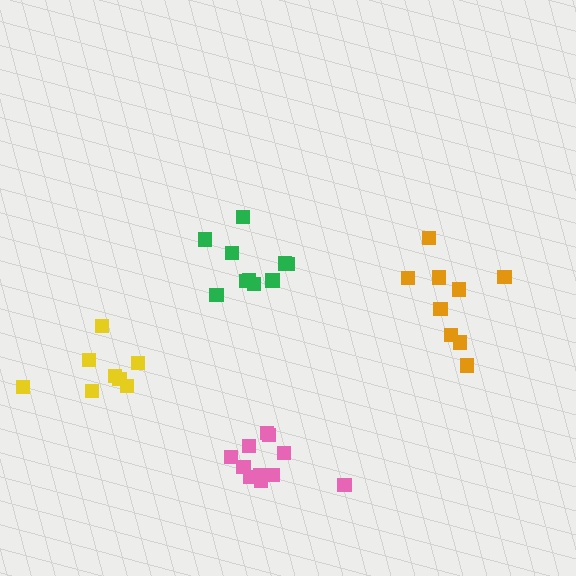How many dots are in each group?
Group 1: 9 dots, Group 2: 10 dots, Group 3: 8 dots, Group 4: 12 dots (39 total).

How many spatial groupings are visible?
There are 4 spatial groupings.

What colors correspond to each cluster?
The clusters are colored: orange, green, yellow, pink.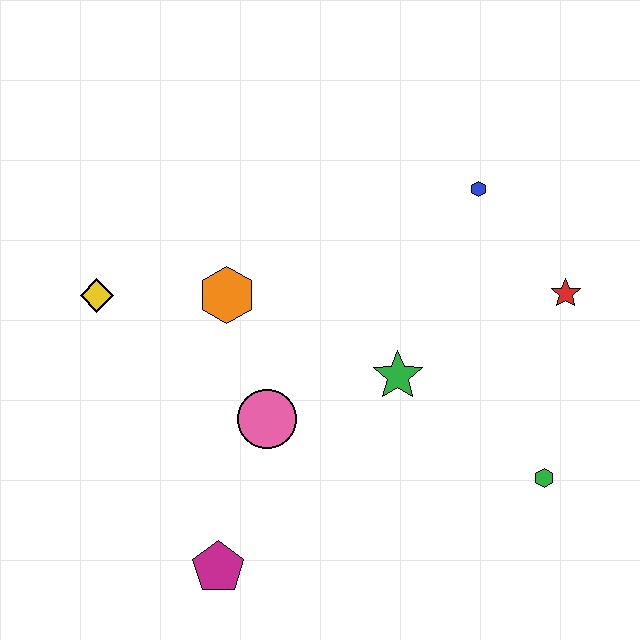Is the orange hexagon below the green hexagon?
No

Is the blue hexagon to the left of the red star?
Yes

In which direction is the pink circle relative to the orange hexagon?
The pink circle is below the orange hexagon.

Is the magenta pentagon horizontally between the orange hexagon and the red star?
No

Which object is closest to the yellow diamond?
The orange hexagon is closest to the yellow diamond.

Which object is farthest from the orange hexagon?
The green hexagon is farthest from the orange hexagon.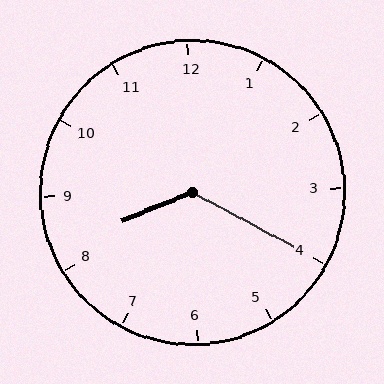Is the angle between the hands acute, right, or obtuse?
It is obtuse.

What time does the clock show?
8:20.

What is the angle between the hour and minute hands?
Approximately 130 degrees.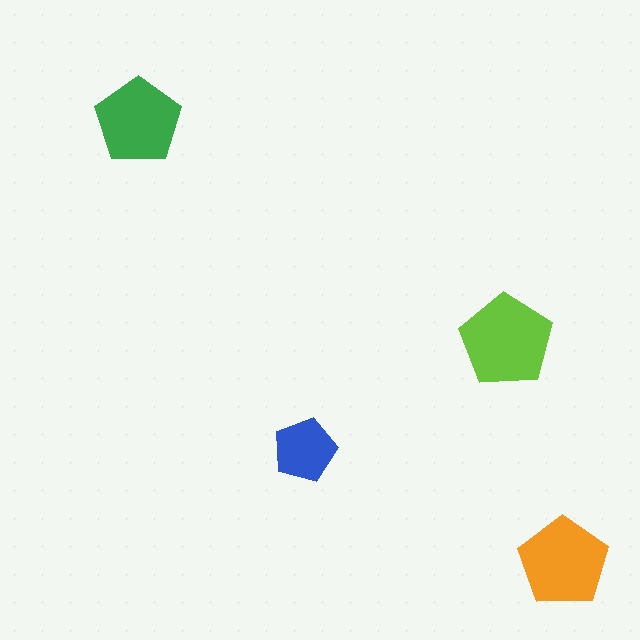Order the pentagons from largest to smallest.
the lime one, the orange one, the green one, the blue one.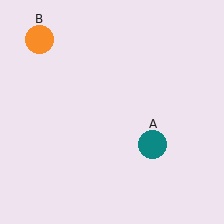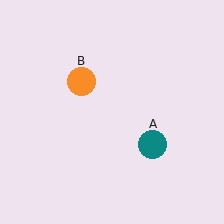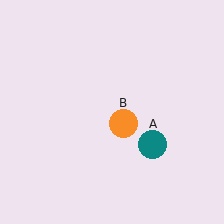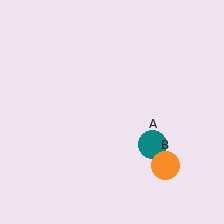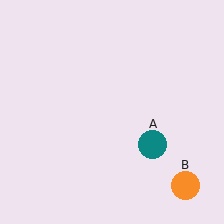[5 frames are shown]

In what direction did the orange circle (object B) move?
The orange circle (object B) moved down and to the right.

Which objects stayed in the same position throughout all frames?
Teal circle (object A) remained stationary.